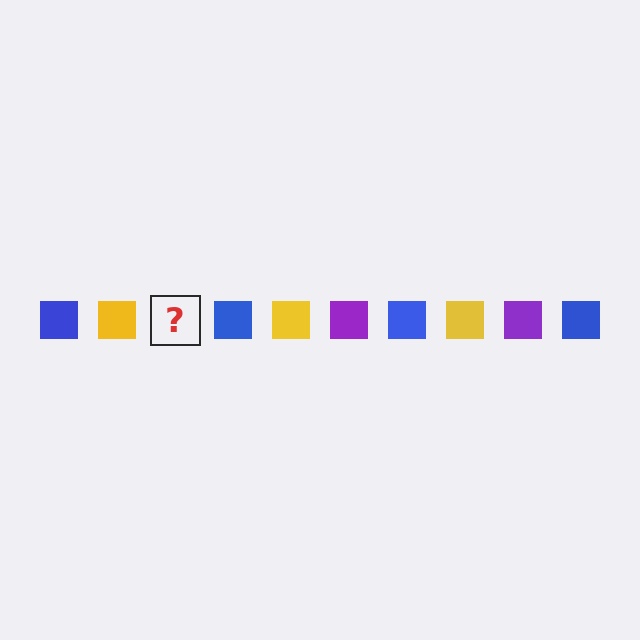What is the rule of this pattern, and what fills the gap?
The rule is that the pattern cycles through blue, yellow, purple squares. The gap should be filled with a purple square.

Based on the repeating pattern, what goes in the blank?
The blank should be a purple square.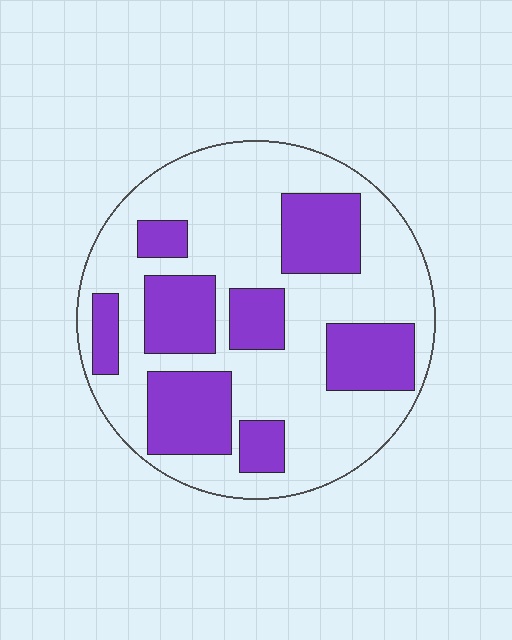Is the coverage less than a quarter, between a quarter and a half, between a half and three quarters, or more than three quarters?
Between a quarter and a half.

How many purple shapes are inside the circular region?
8.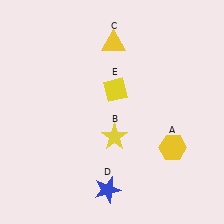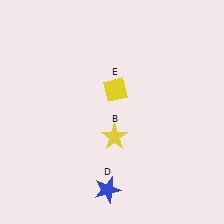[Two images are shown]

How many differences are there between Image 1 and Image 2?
There are 2 differences between the two images.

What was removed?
The yellow triangle (C), the yellow hexagon (A) were removed in Image 2.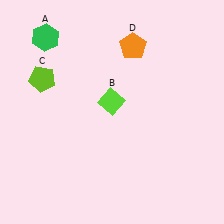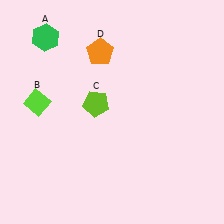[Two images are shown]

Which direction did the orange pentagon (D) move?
The orange pentagon (D) moved left.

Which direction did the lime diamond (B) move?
The lime diamond (B) moved left.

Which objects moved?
The objects that moved are: the lime diamond (B), the lime pentagon (C), the orange pentagon (D).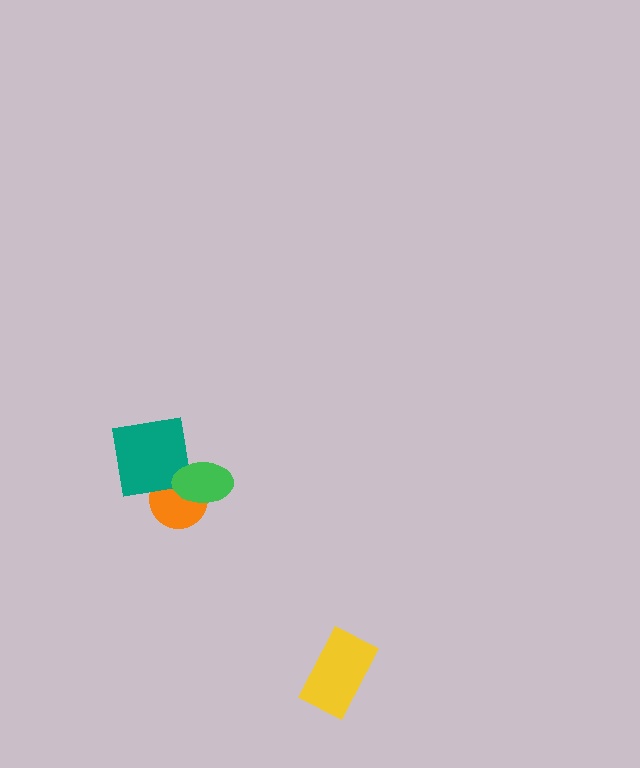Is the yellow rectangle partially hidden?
No, no other shape covers it.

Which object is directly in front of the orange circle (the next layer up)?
The teal square is directly in front of the orange circle.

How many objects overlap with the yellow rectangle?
0 objects overlap with the yellow rectangle.